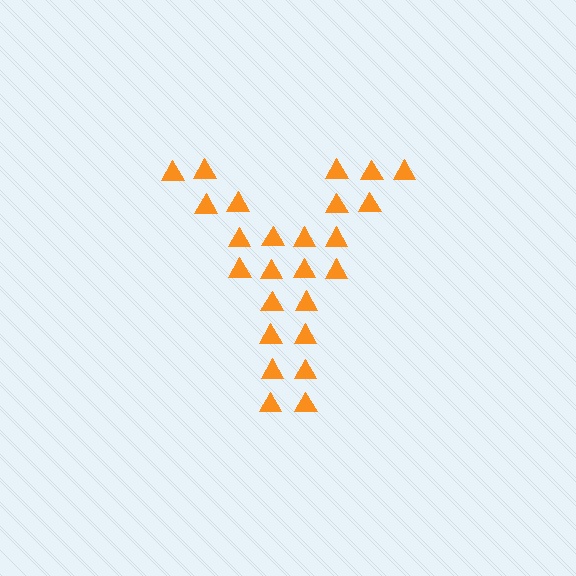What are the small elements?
The small elements are triangles.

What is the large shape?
The large shape is the letter Y.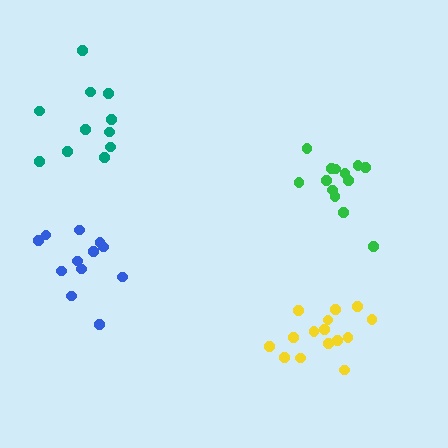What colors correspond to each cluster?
The clusters are colored: green, teal, yellow, blue.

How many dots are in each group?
Group 1: 13 dots, Group 2: 11 dots, Group 3: 15 dots, Group 4: 12 dots (51 total).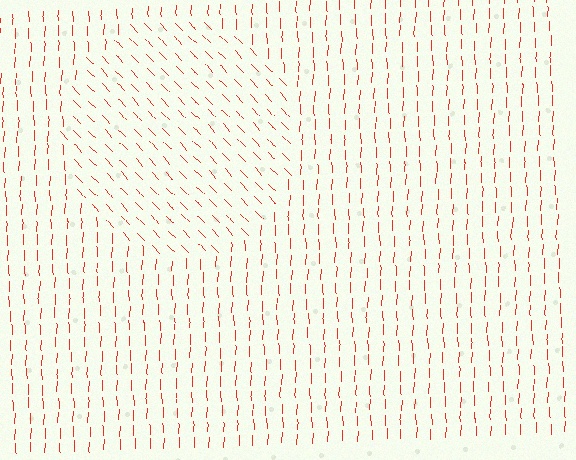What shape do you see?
I see a circle.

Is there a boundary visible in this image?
Yes, there is a texture boundary formed by a change in line orientation.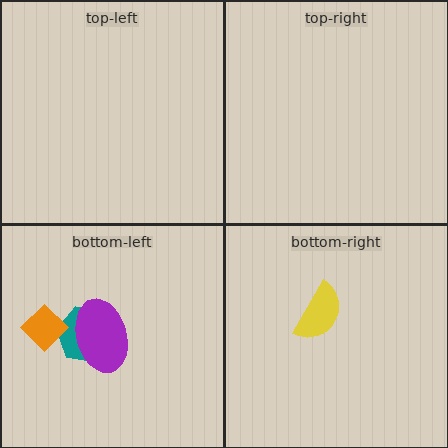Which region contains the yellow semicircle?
The bottom-right region.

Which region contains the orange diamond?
The bottom-left region.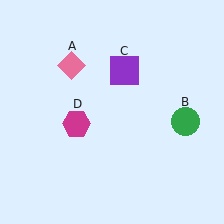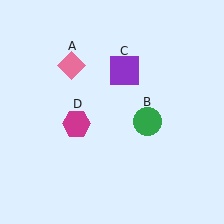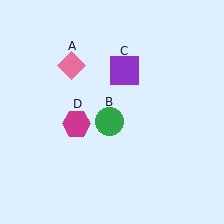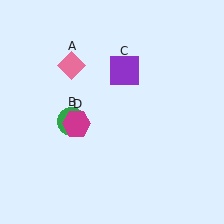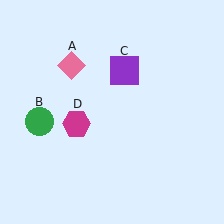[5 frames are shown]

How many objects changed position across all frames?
1 object changed position: green circle (object B).